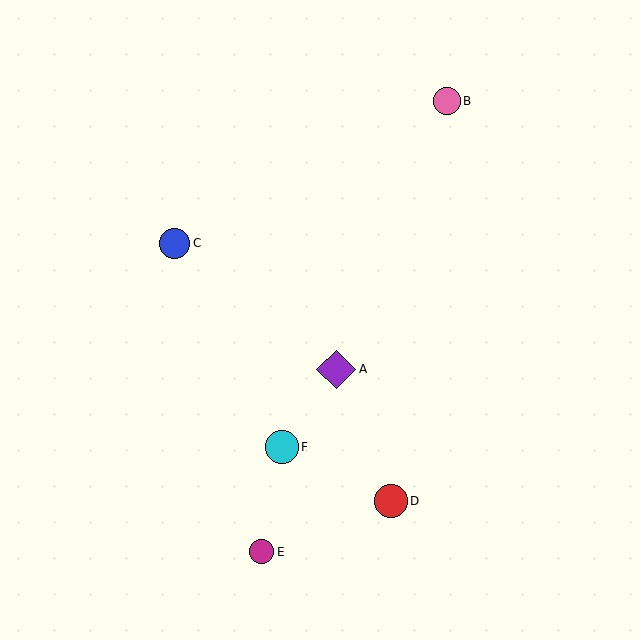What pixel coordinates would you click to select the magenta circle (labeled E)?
Click at (262, 552) to select the magenta circle E.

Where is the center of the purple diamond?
The center of the purple diamond is at (336, 369).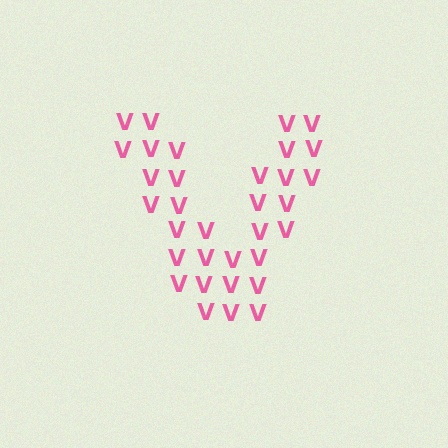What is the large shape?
The large shape is the letter V.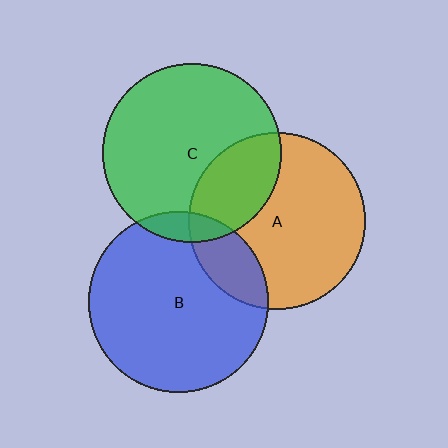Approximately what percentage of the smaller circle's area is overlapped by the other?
Approximately 20%.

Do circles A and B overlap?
Yes.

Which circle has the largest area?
Circle B (blue).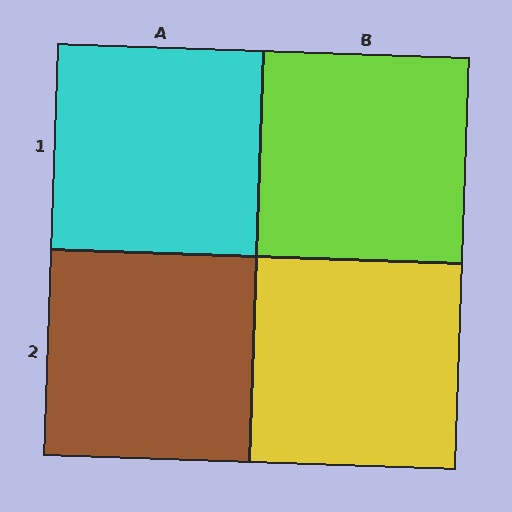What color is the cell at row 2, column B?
Yellow.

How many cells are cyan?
1 cell is cyan.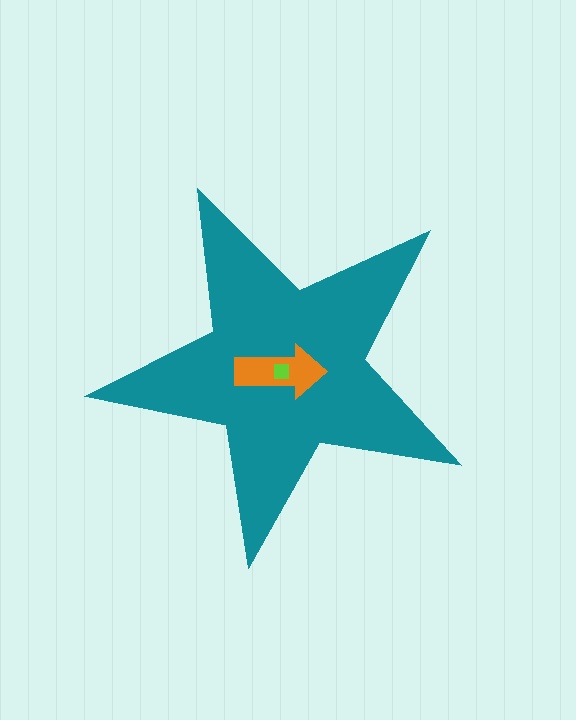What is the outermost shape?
The teal star.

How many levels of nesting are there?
3.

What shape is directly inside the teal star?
The orange arrow.